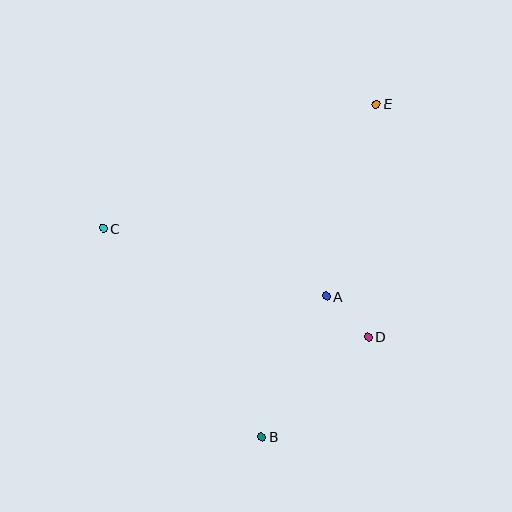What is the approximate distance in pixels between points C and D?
The distance between C and D is approximately 287 pixels.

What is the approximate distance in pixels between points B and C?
The distance between B and C is approximately 262 pixels.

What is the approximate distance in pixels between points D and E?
The distance between D and E is approximately 233 pixels.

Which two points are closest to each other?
Points A and D are closest to each other.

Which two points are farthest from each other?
Points B and E are farthest from each other.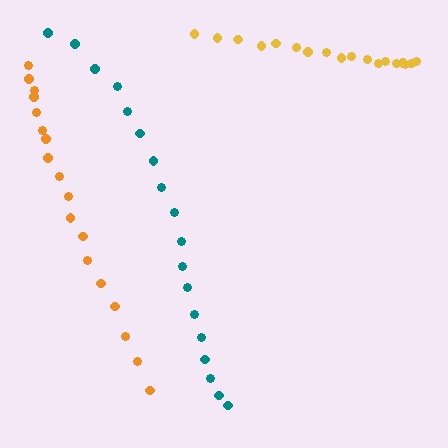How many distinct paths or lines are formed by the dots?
There are 3 distinct paths.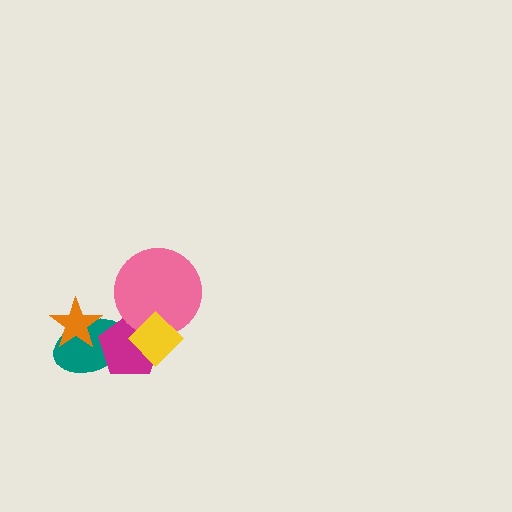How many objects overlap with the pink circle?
2 objects overlap with the pink circle.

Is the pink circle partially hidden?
Yes, it is partially covered by another shape.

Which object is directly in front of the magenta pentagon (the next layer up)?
The pink circle is directly in front of the magenta pentagon.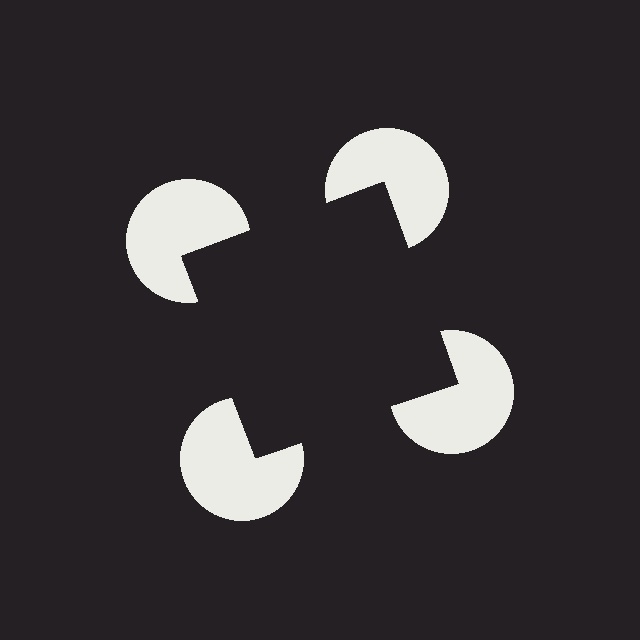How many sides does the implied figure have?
4 sides.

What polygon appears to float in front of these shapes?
An illusory square — its edges are inferred from the aligned wedge cuts in the pac-man discs, not physically drawn.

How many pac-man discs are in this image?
There are 4 — one at each vertex of the illusory square.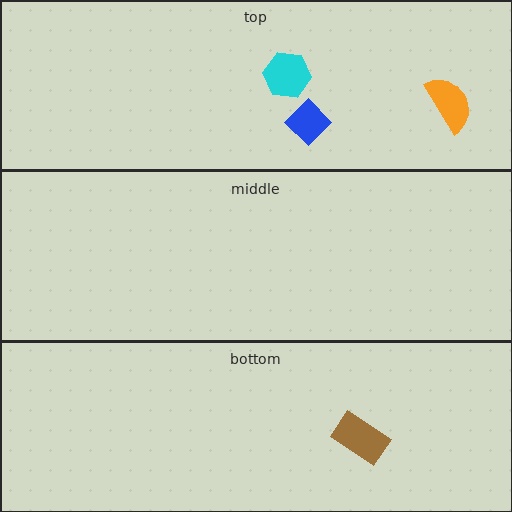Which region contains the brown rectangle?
The bottom region.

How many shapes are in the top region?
3.